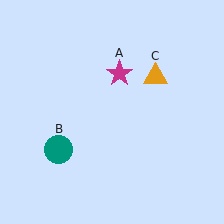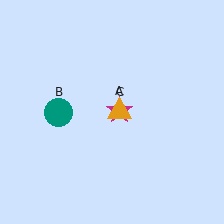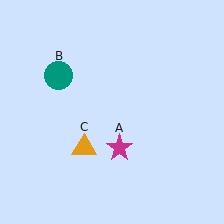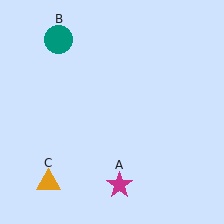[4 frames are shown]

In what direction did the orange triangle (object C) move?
The orange triangle (object C) moved down and to the left.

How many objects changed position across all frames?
3 objects changed position: magenta star (object A), teal circle (object B), orange triangle (object C).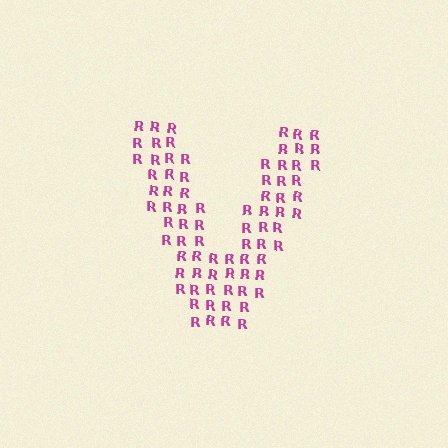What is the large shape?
The large shape is the letter V.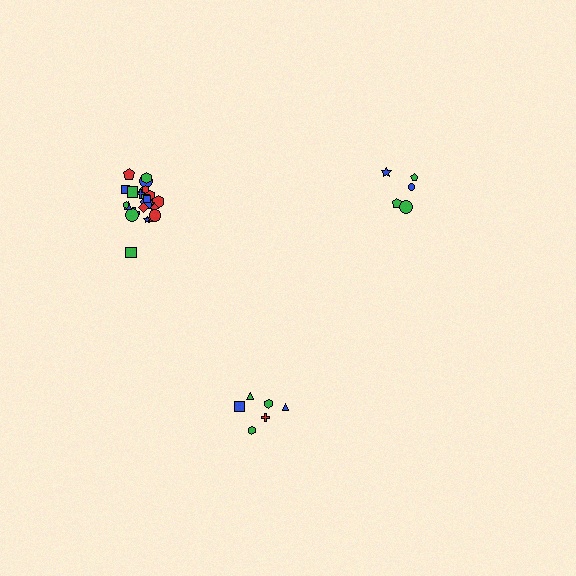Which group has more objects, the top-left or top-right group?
The top-left group.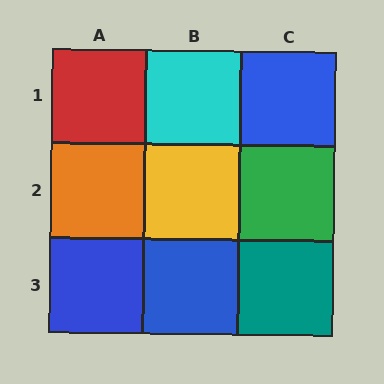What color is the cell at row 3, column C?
Teal.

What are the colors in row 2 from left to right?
Orange, yellow, green.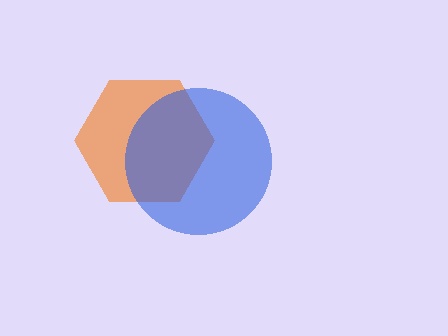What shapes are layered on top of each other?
The layered shapes are: an orange hexagon, a blue circle.